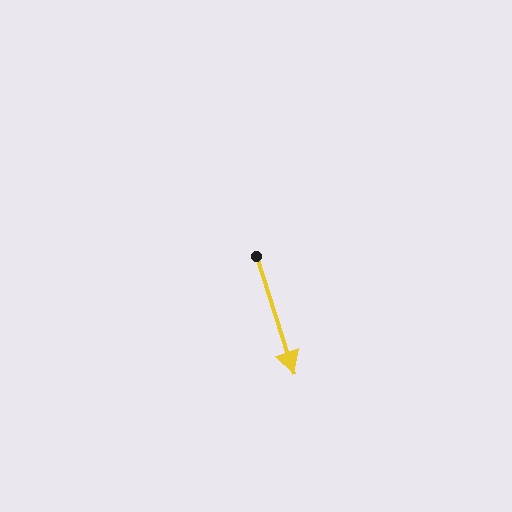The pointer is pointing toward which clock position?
Roughly 5 o'clock.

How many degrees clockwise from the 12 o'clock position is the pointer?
Approximately 162 degrees.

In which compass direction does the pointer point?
South.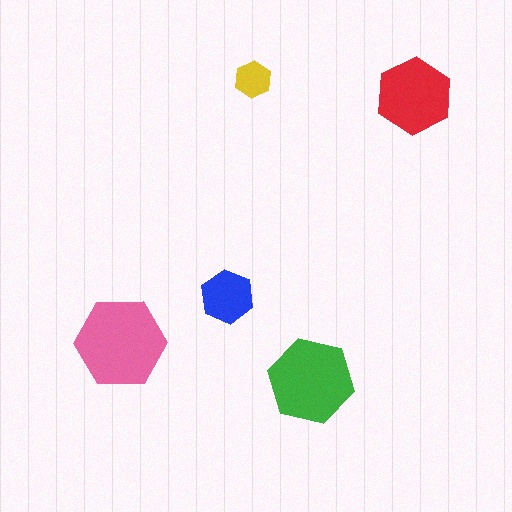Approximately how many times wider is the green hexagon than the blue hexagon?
About 1.5 times wider.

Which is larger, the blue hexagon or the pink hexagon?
The pink one.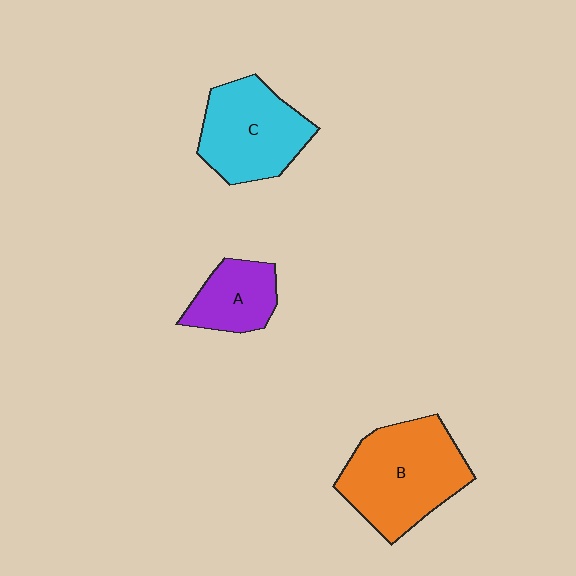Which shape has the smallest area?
Shape A (purple).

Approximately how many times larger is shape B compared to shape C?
Approximately 1.2 times.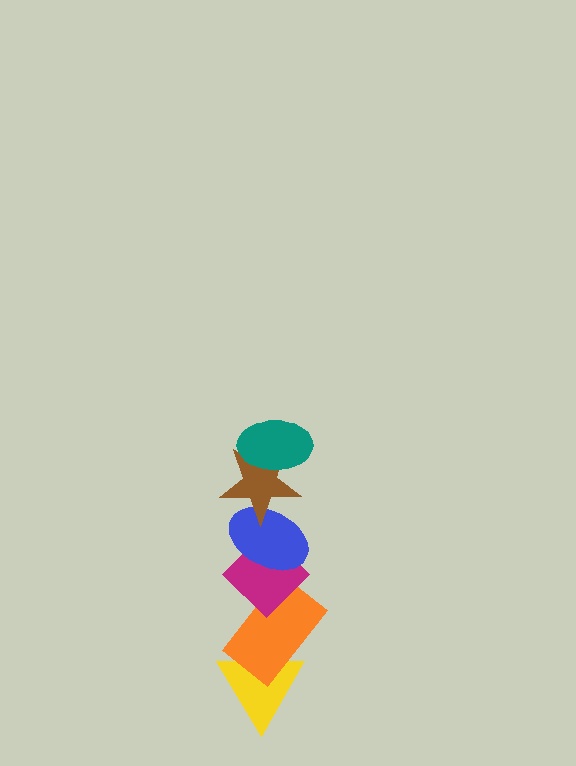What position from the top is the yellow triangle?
The yellow triangle is 6th from the top.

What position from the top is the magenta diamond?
The magenta diamond is 4th from the top.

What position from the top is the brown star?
The brown star is 2nd from the top.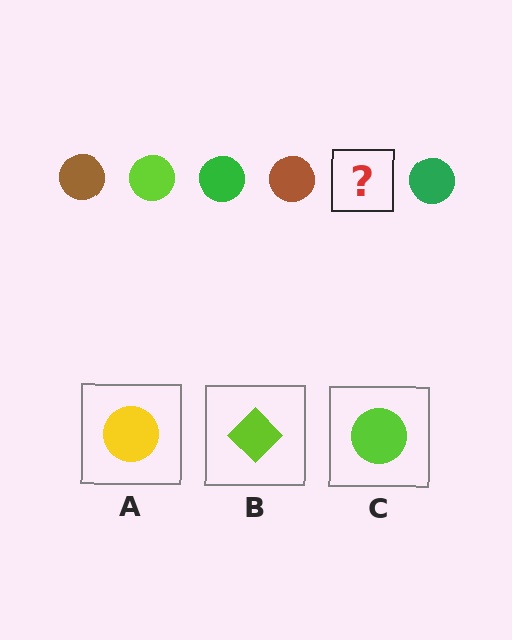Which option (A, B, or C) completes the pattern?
C.